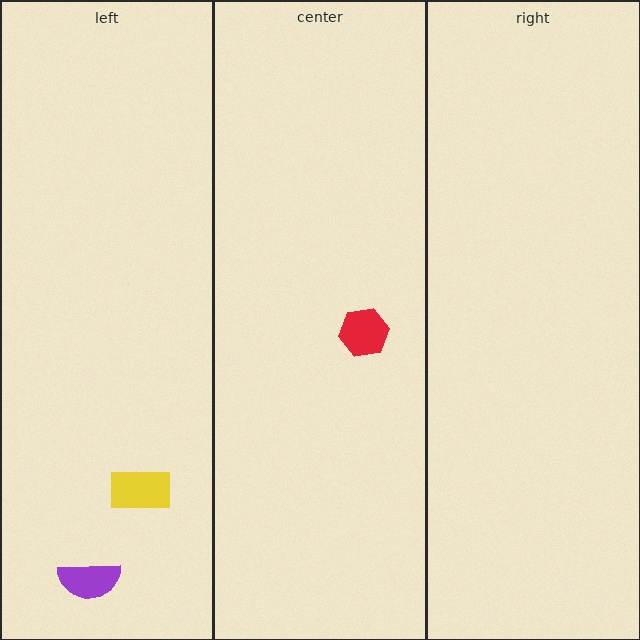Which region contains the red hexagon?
The center region.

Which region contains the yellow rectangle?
The left region.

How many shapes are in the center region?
1.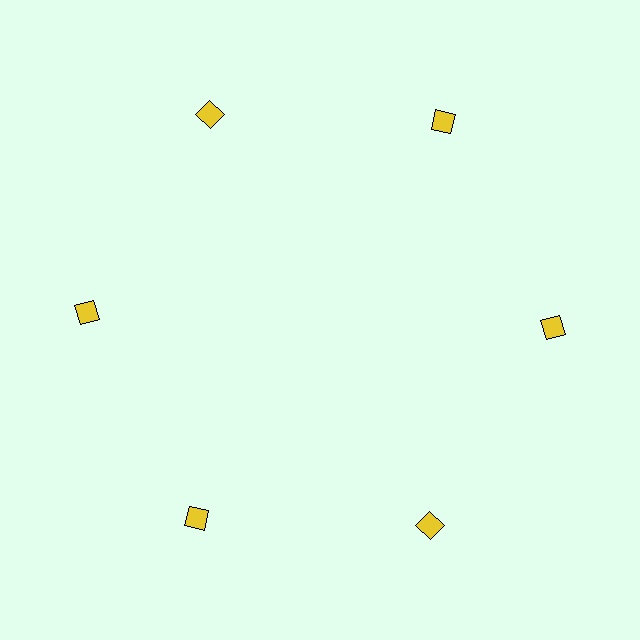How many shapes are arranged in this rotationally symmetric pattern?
There are 6 shapes, arranged in 6 groups of 1.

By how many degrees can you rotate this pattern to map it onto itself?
The pattern maps onto itself every 60 degrees of rotation.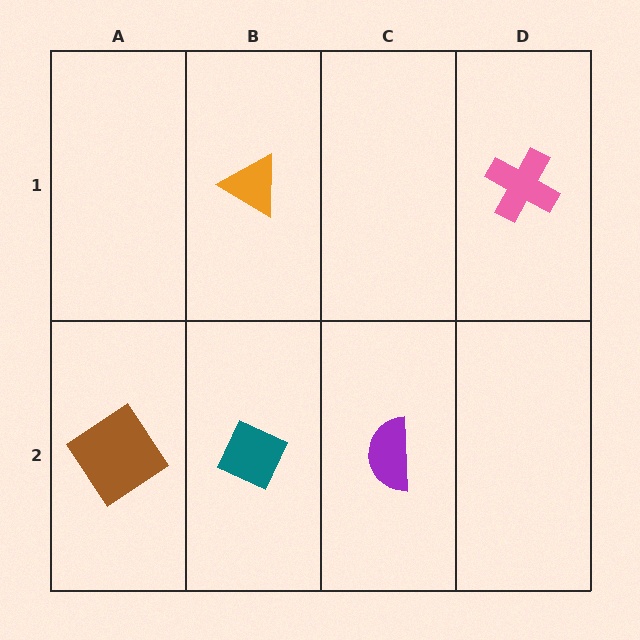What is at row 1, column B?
An orange triangle.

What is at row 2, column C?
A purple semicircle.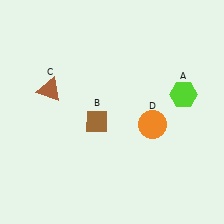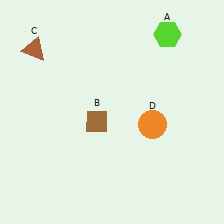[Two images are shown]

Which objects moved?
The objects that moved are: the lime hexagon (A), the brown triangle (C).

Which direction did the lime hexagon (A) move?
The lime hexagon (A) moved up.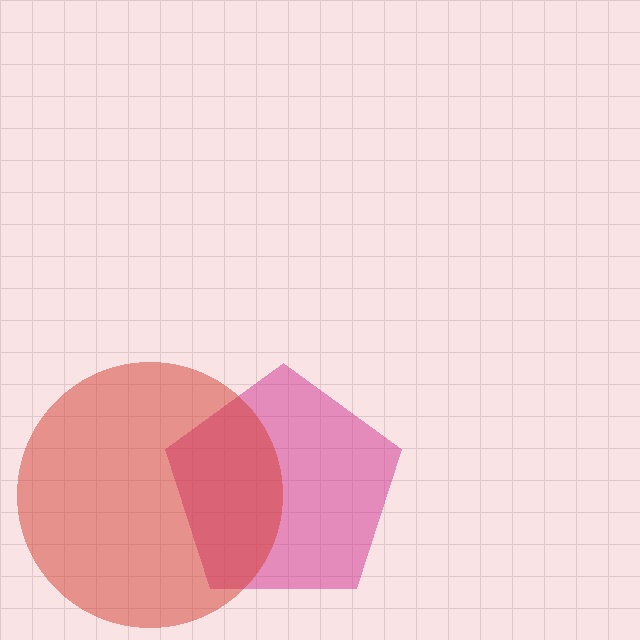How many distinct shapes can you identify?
There are 2 distinct shapes: a magenta pentagon, a red circle.